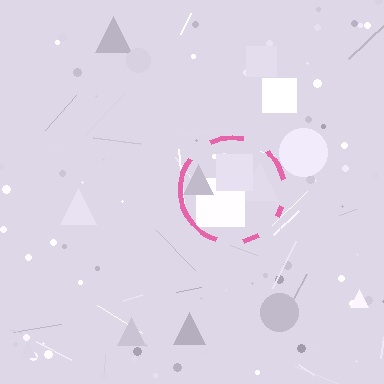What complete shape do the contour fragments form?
The contour fragments form a circle.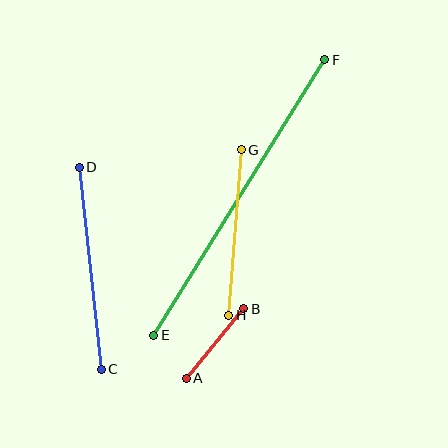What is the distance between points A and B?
The distance is approximately 90 pixels.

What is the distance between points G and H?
The distance is approximately 165 pixels.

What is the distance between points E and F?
The distance is approximately 324 pixels.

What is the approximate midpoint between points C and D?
The midpoint is at approximately (90, 268) pixels.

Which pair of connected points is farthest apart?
Points E and F are farthest apart.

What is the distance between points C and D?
The distance is approximately 203 pixels.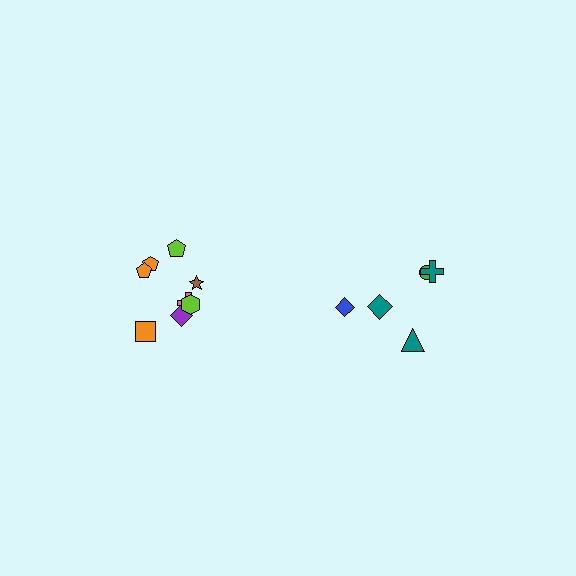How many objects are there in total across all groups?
There are 13 objects.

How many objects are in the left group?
There are 8 objects.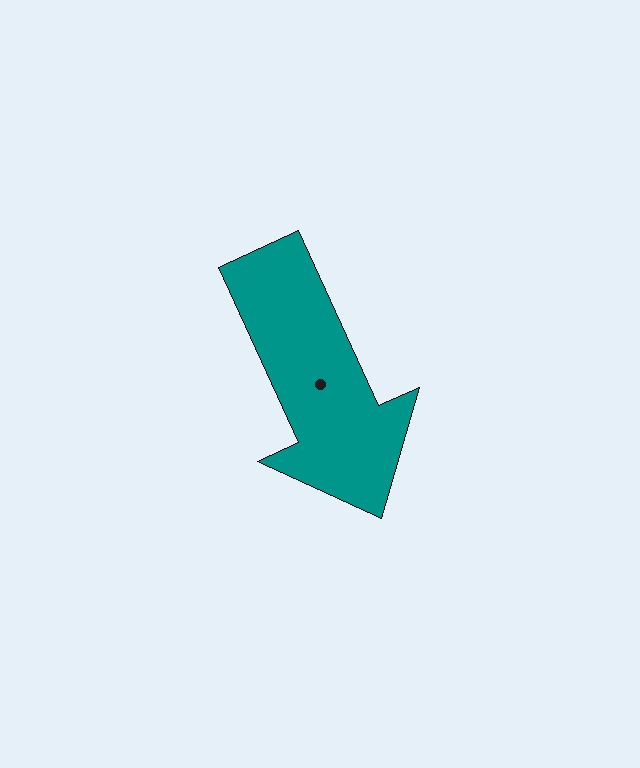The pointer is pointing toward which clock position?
Roughly 5 o'clock.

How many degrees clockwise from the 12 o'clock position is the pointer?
Approximately 155 degrees.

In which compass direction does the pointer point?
Southeast.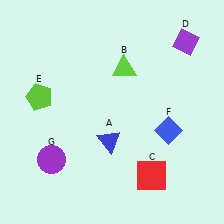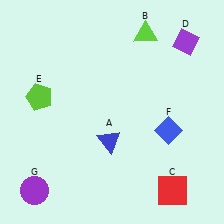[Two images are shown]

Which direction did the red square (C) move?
The red square (C) moved right.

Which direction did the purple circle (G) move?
The purple circle (G) moved down.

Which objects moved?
The objects that moved are: the lime triangle (B), the red square (C), the purple circle (G).